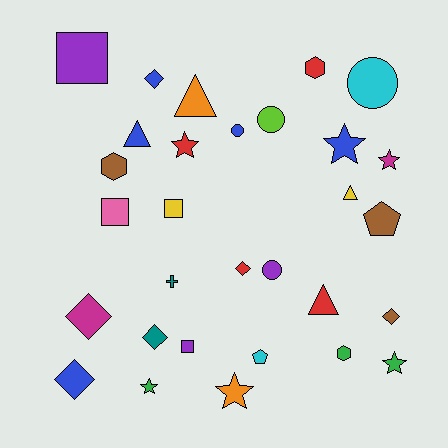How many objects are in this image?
There are 30 objects.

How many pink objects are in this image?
There is 1 pink object.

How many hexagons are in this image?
There are 3 hexagons.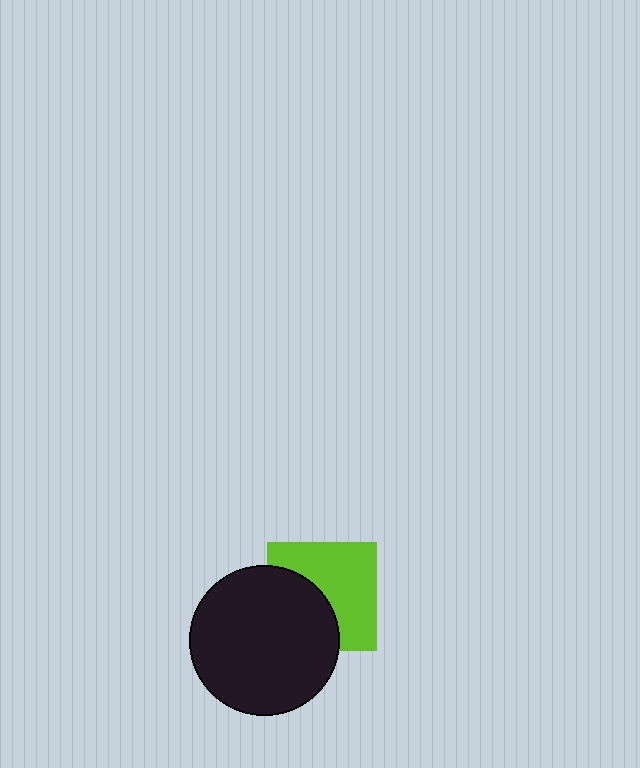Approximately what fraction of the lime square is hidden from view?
Roughly 42% of the lime square is hidden behind the black circle.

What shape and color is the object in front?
The object in front is a black circle.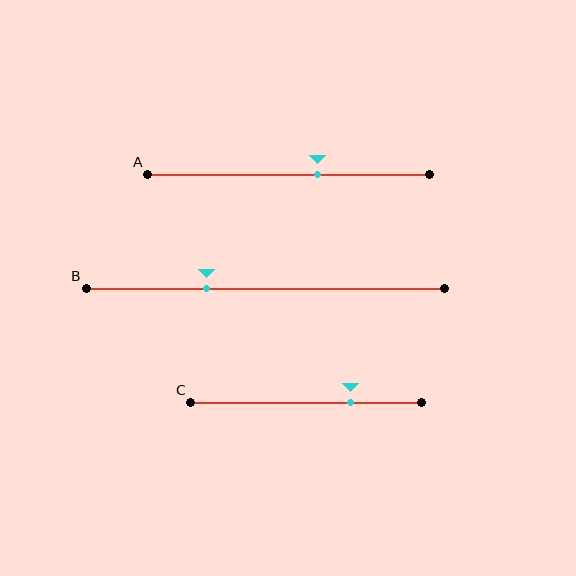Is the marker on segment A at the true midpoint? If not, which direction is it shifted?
No, the marker on segment A is shifted to the right by about 10% of the segment length.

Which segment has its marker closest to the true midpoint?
Segment A has its marker closest to the true midpoint.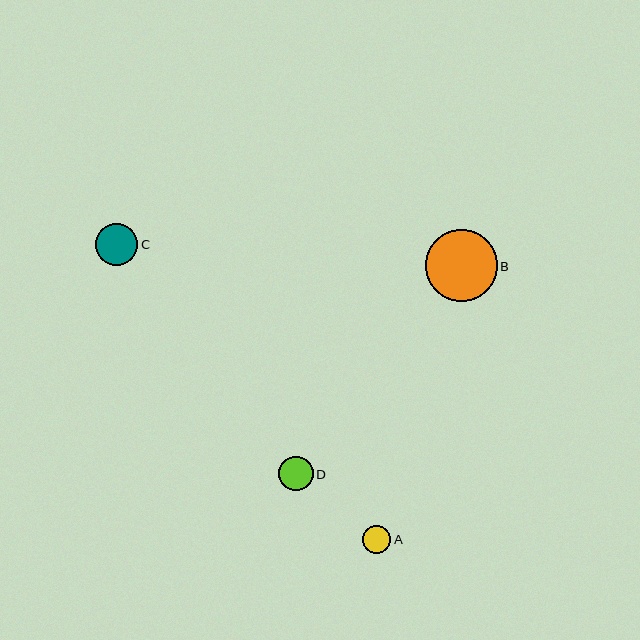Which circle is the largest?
Circle B is the largest with a size of approximately 72 pixels.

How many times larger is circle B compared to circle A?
Circle B is approximately 2.6 times the size of circle A.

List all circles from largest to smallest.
From largest to smallest: B, C, D, A.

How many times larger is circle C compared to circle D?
Circle C is approximately 1.2 times the size of circle D.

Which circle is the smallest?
Circle A is the smallest with a size of approximately 28 pixels.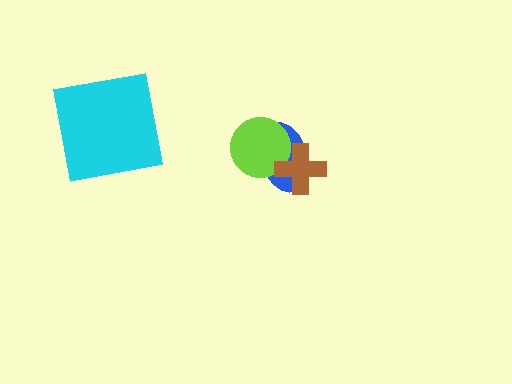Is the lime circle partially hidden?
Yes, it is partially covered by another shape.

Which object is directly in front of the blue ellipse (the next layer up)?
The lime circle is directly in front of the blue ellipse.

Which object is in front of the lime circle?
The brown cross is in front of the lime circle.